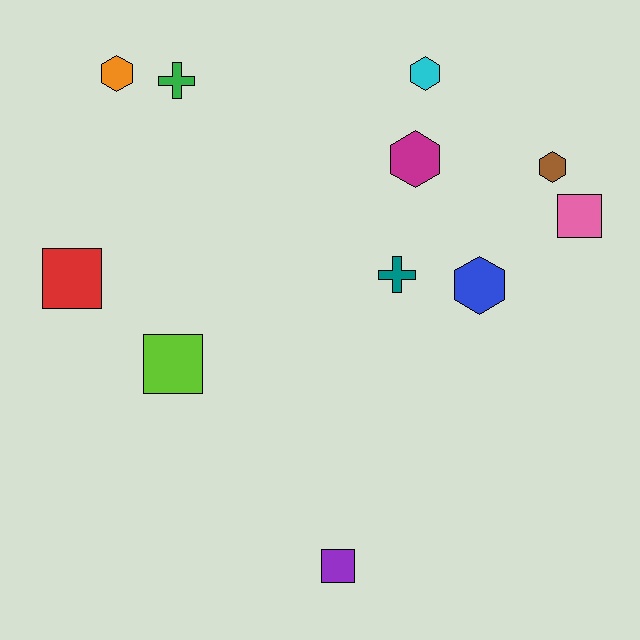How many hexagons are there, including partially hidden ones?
There are 5 hexagons.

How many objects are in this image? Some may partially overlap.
There are 11 objects.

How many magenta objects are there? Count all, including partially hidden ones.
There is 1 magenta object.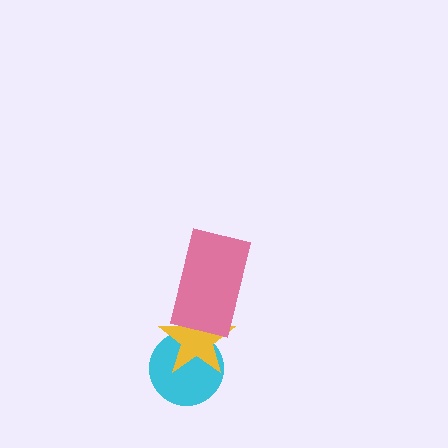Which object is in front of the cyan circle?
The yellow star is in front of the cyan circle.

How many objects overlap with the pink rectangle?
1 object overlaps with the pink rectangle.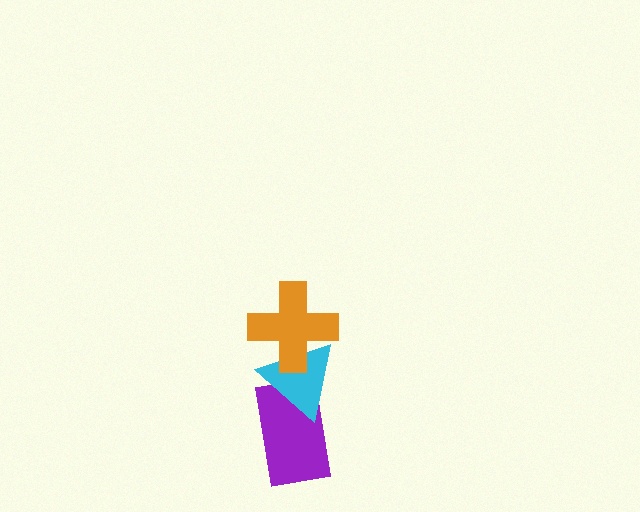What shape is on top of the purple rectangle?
The cyan triangle is on top of the purple rectangle.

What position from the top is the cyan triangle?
The cyan triangle is 2nd from the top.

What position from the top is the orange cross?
The orange cross is 1st from the top.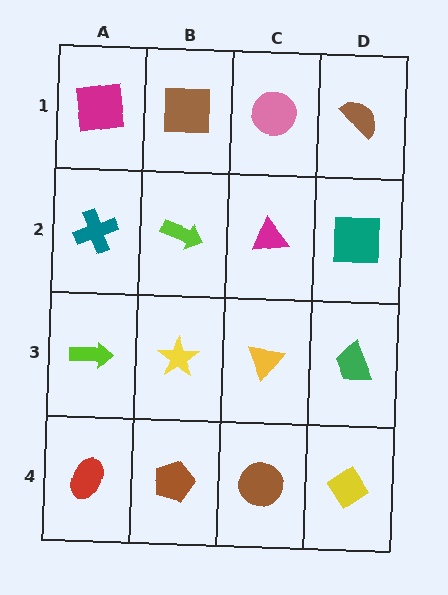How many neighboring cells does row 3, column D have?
3.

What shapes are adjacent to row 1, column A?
A teal cross (row 2, column A), a brown square (row 1, column B).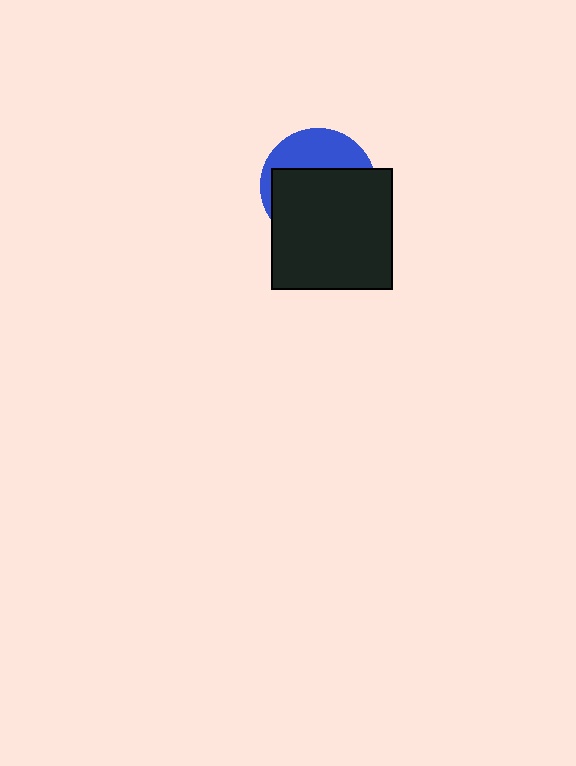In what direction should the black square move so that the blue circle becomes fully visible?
The black square should move down. That is the shortest direction to clear the overlap and leave the blue circle fully visible.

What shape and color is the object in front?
The object in front is a black square.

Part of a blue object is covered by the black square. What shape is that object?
It is a circle.